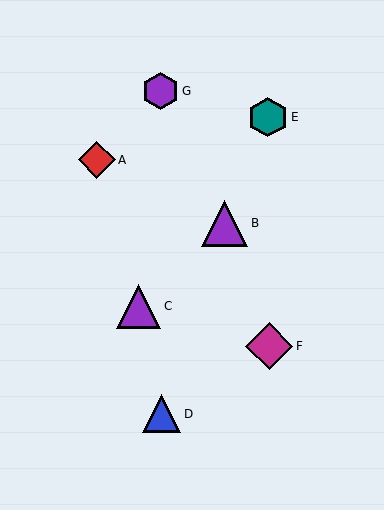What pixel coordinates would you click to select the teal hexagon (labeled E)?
Click at (268, 117) to select the teal hexagon E.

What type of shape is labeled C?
Shape C is a purple triangle.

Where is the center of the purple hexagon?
The center of the purple hexagon is at (161, 91).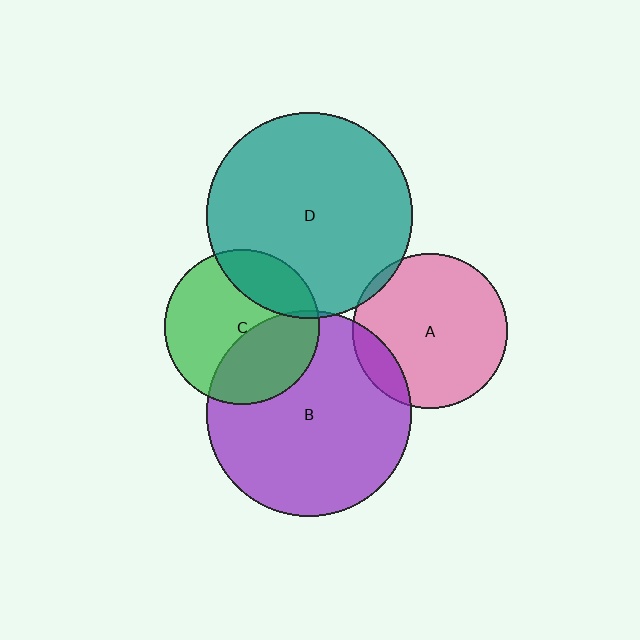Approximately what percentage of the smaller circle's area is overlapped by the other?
Approximately 15%.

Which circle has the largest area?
Circle D (teal).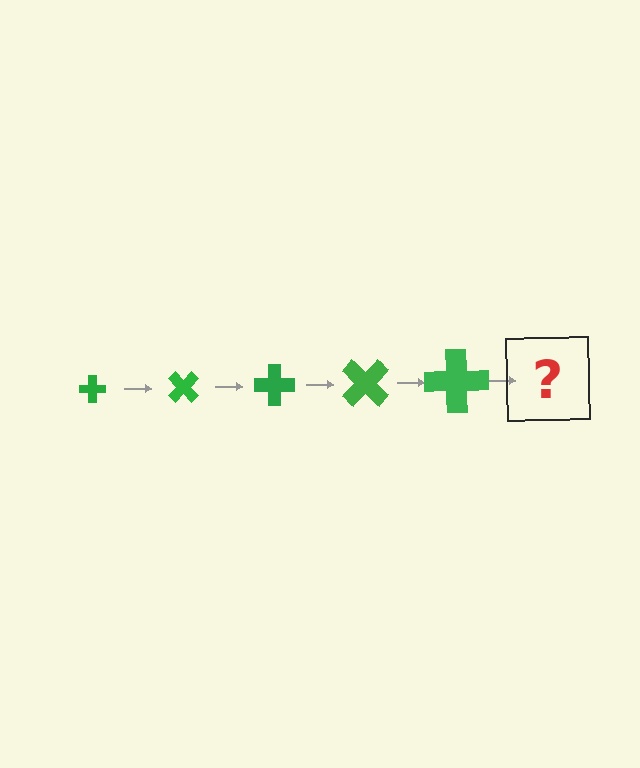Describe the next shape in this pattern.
It should be a cross, larger than the previous one and rotated 225 degrees from the start.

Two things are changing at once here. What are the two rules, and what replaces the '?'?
The two rules are that the cross grows larger each step and it rotates 45 degrees each step. The '?' should be a cross, larger than the previous one and rotated 225 degrees from the start.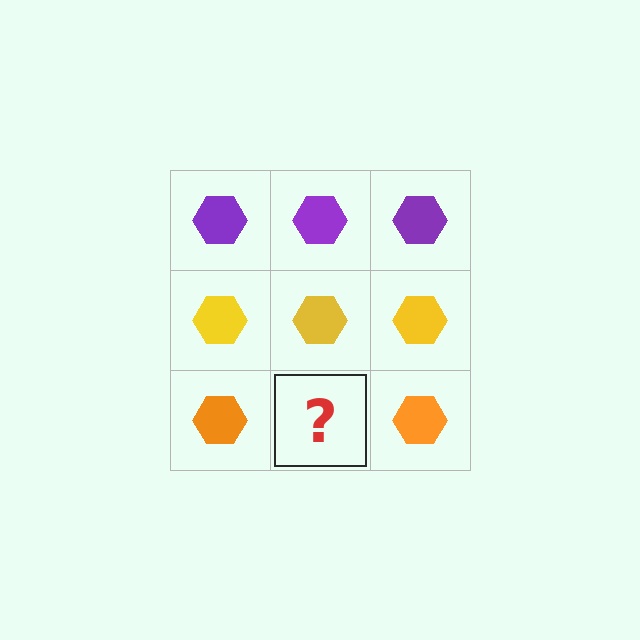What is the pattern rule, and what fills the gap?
The rule is that each row has a consistent color. The gap should be filled with an orange hexagon.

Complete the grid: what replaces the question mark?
The question mark should be replaced with an orange hexagon.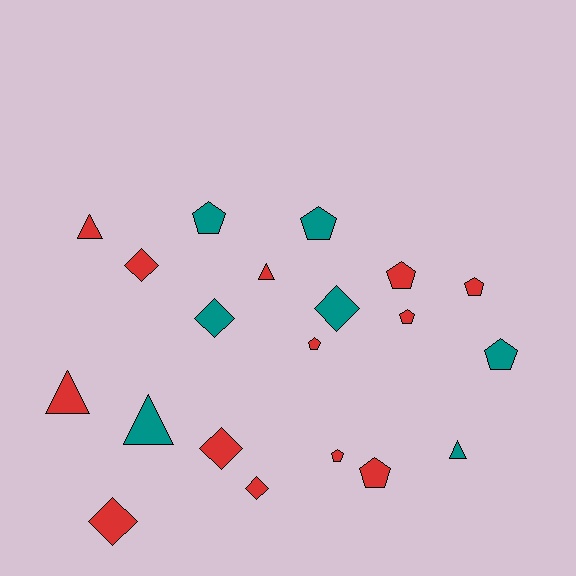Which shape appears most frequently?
Pentagon, with 9 objects.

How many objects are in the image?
There are 20 objects.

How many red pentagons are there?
There are 6 red pentagons.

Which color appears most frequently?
Red, with 13 objects.